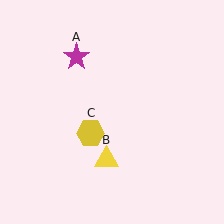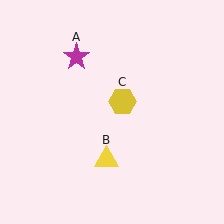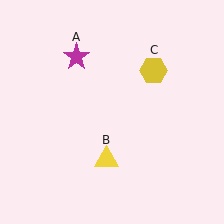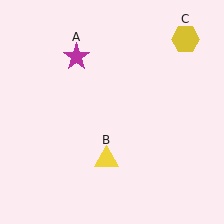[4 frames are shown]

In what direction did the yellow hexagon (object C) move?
The yellow hexagon (object C) moved up and to the right.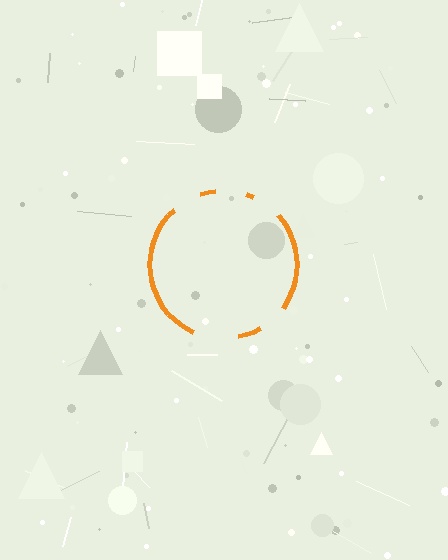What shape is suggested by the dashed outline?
The dashed outline suggests a circle.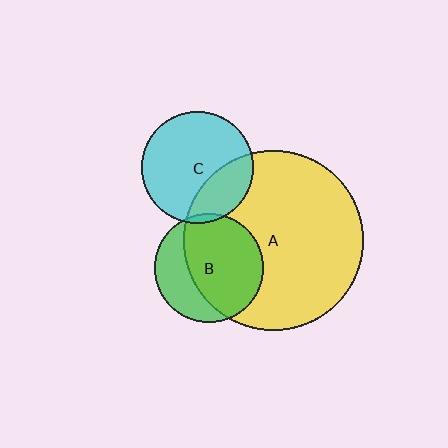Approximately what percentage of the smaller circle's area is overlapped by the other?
Approximately 5%.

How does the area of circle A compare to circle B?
Approximately 2.7 times.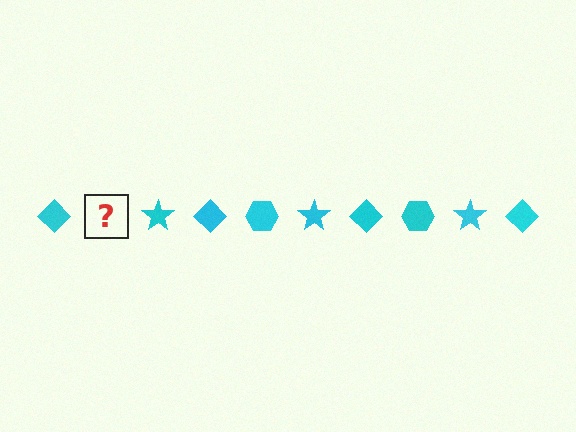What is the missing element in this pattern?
The missing element is a cyan hexagon.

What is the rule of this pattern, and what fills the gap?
The rule is that the pattern cycles through diamond, hexagon, star shapes in cyan. The gap should be filled with a cyan hexagon.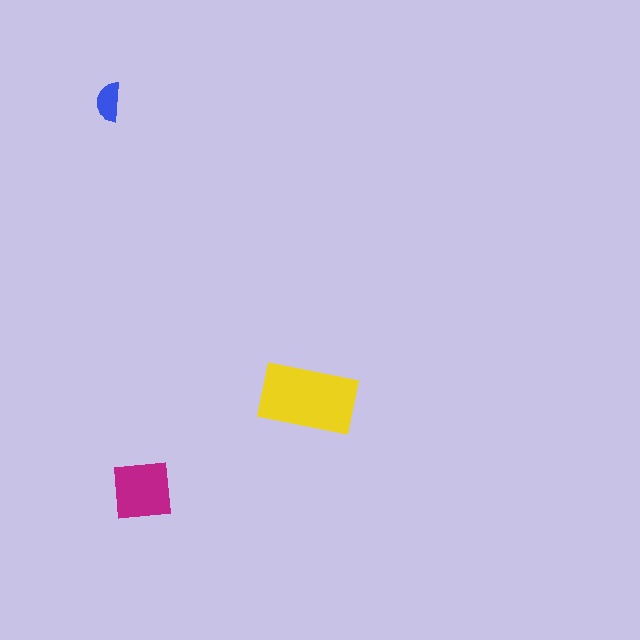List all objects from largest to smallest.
The yellow rectangle, the magenta square, the blue semicircle.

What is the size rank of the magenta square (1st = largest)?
2nd.